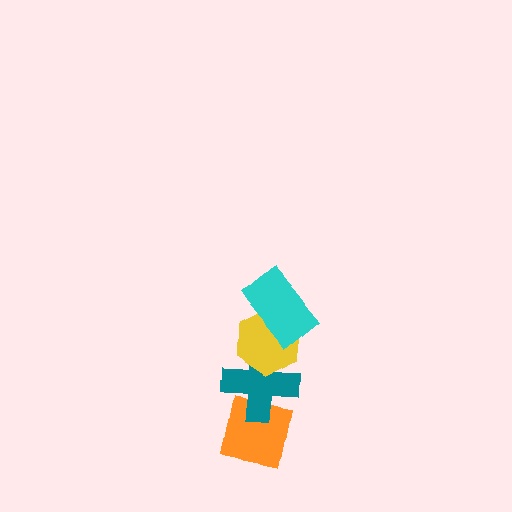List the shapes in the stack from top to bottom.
From top to bottom: the cyan rectangle, the yellow hexagon, the teal cross, the orange square.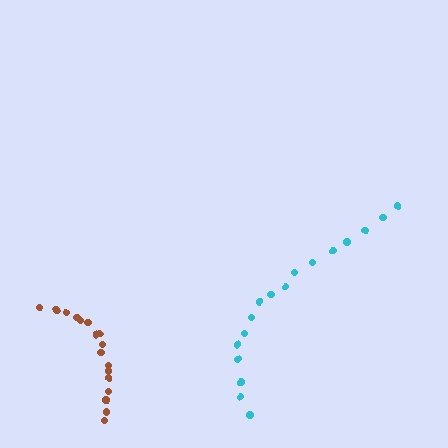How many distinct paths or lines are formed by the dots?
There are 2 distinct paths.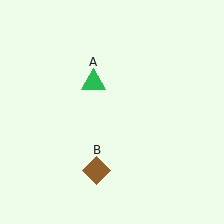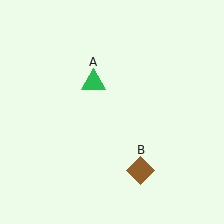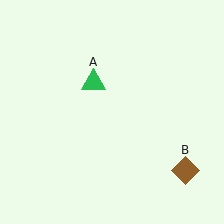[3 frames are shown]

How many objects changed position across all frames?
1 object changed position: brown diamond (object B).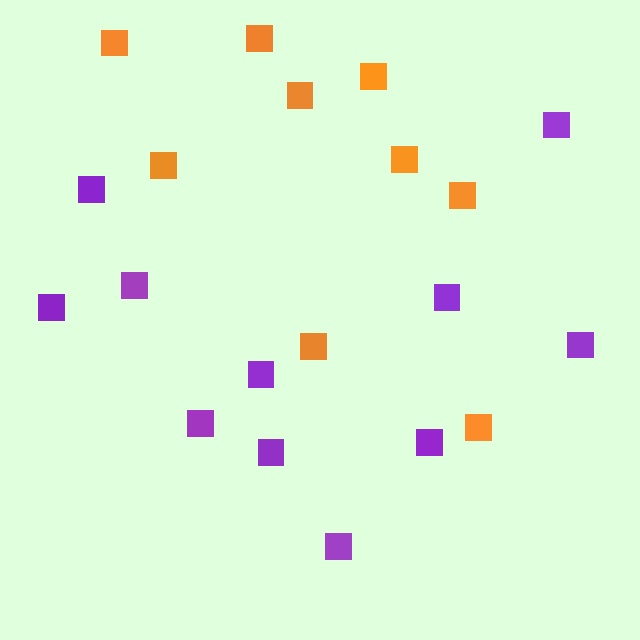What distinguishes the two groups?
There are 2 groups: one group of orange squares (9) and one group of purple squares (11).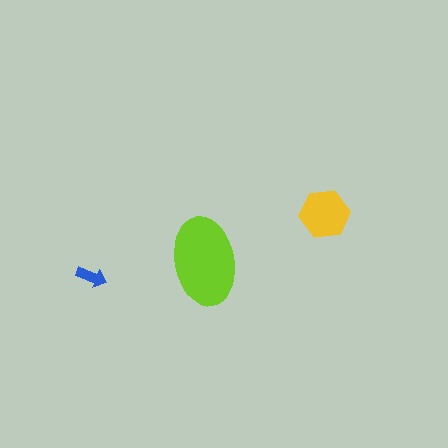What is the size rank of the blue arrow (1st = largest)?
3rd.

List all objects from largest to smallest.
The lime ellipse, the yellow hexagon, the blue arrow.